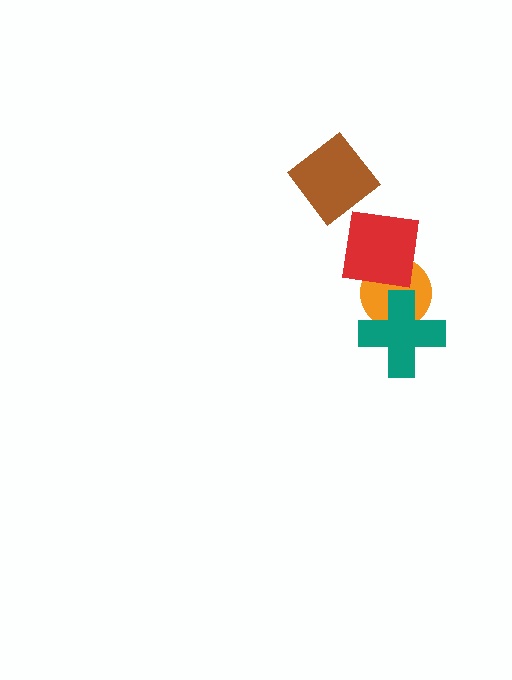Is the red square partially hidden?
No, no other shape covers it.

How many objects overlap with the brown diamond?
0 objects overlap with the brown diamond.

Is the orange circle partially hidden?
Yes, it is partially covered by another shape.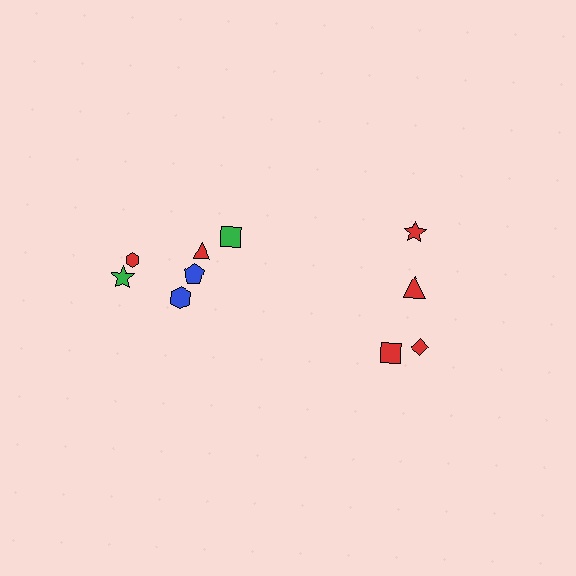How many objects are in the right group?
There are 4 objects.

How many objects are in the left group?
There are 6 objects.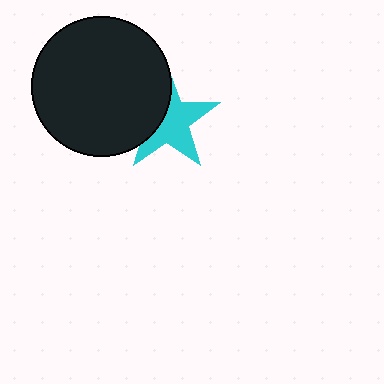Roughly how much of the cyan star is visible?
About half of it is visible (roughly 61%).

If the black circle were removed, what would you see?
You would see the complete cyan star.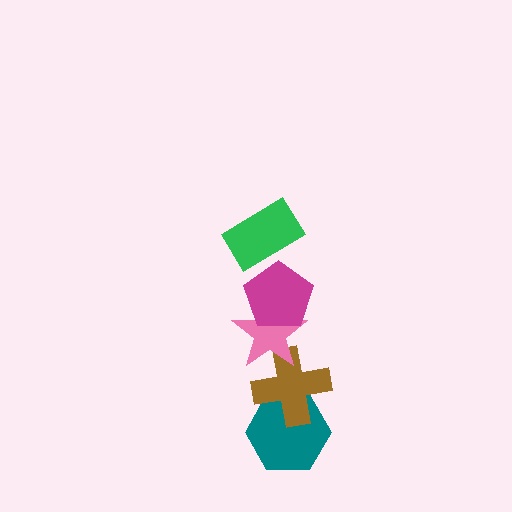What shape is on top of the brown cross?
The pink star is on top of the brown cross.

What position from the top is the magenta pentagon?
The magenta pentagon is 2nd from the top.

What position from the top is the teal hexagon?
The teal hexagon is 5th from the top.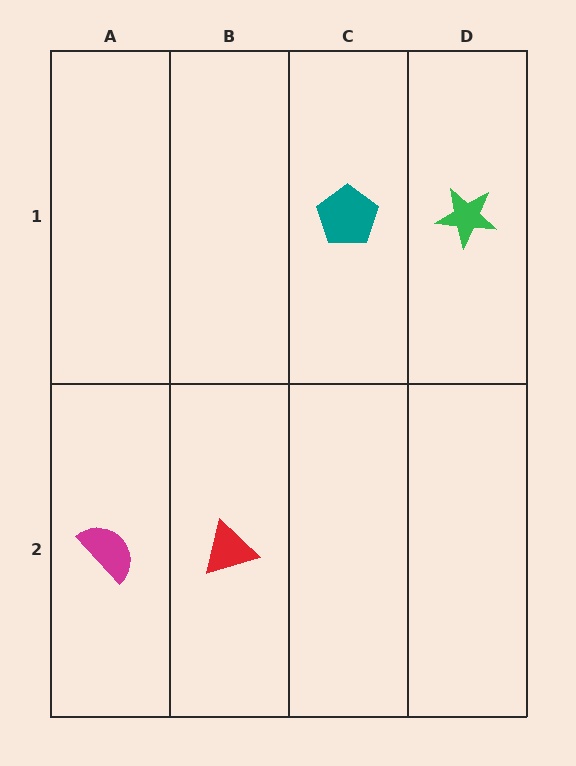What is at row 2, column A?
A magenta semicircle.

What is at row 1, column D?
A green star.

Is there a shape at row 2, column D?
No, that cell is empty.